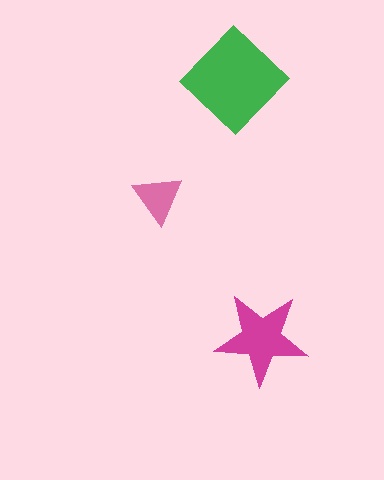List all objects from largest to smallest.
The green diamond, the magenta star, the pink triangle.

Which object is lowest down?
The magenta star is bottommost.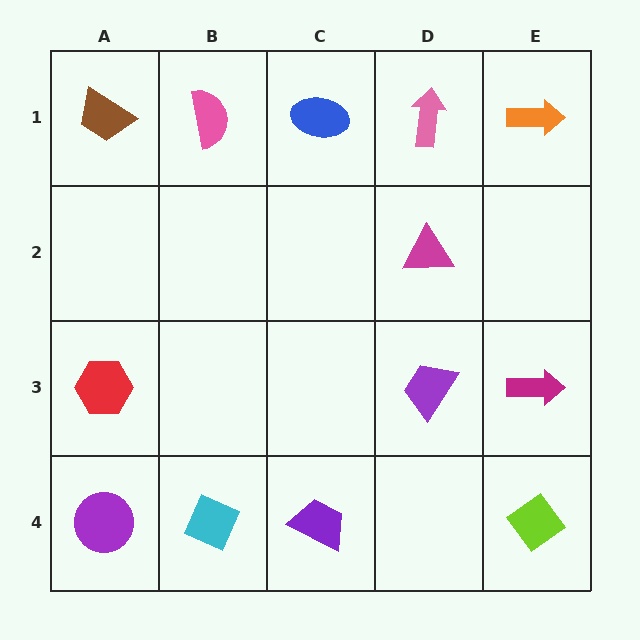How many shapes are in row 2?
1 shape.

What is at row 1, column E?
An orange arrow.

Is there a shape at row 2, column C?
No, that cell is empty.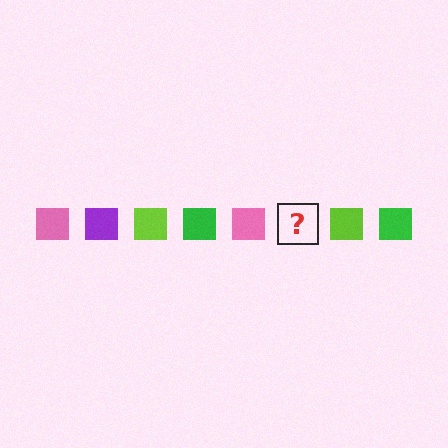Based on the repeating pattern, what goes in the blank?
The blank should be a purple square.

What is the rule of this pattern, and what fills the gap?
The rule is that the pattern cycles through pink, purple, lime, green squares. The gap should be filled with a purple square.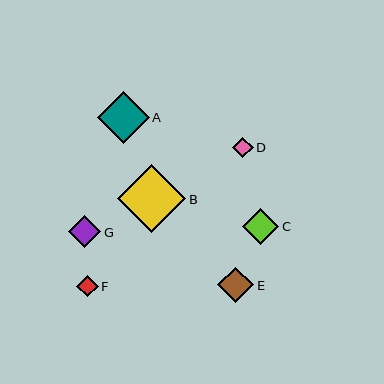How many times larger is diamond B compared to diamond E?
Diamond B is approximately 1.9 times the size of diamond E.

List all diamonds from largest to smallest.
From largest to smallest: B, A, C, E, G, F, D.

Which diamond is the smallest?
Diamond D is the smallest with a size of approximately 20 pixels.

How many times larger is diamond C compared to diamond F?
Diamond C is approximately 1.7 times the size of diamond F.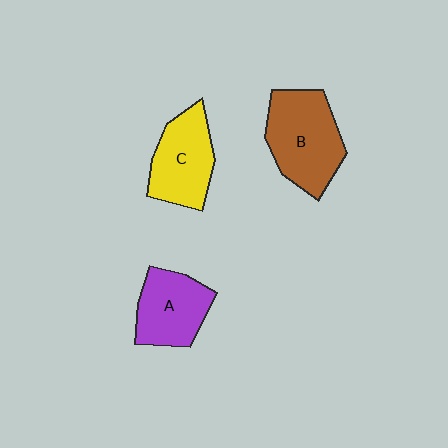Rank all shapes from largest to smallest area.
From largest to smallest: B (brown), C (yellow), A (purple).